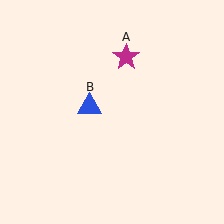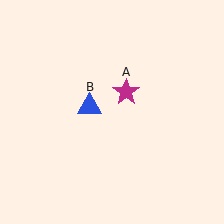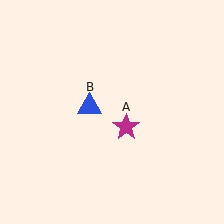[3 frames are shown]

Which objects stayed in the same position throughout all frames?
Blue triangle (object B) remained stationary.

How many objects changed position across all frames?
1 object changed position: magenta star (object A).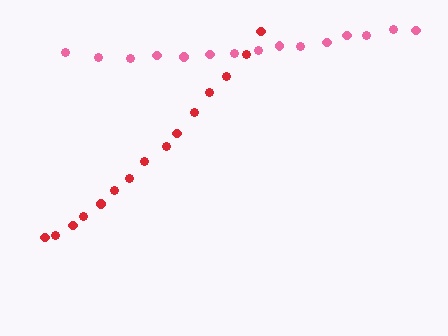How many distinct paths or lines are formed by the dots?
There are 2 distinct paths.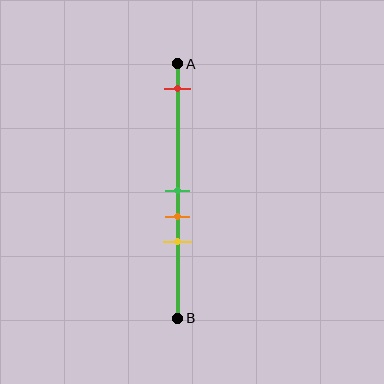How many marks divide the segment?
There are 4 marks dividing the segment.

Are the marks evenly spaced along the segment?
No, the marks are not evenly spaced.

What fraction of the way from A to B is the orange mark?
The orange mark is approximately 60% (0.6) of the way from A to B.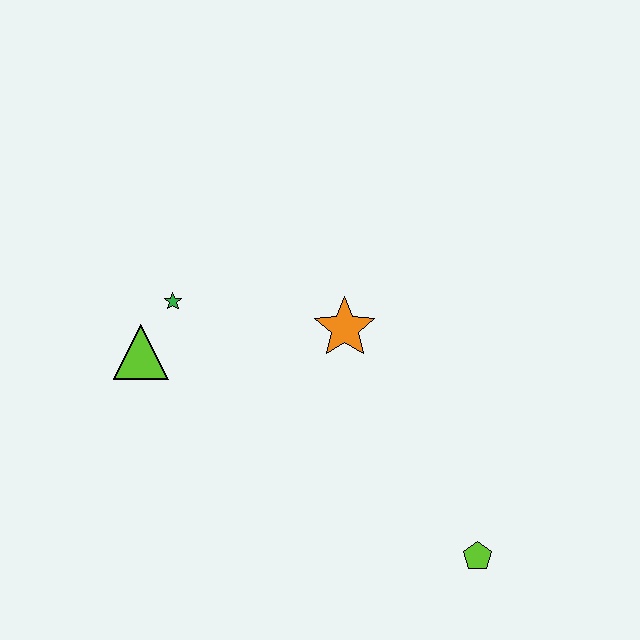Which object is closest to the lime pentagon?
The orange star is closest to the lime pentagon.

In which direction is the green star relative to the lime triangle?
The green star is above the lime triangle.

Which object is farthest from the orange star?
The lime pentagon is farthest from the orange star.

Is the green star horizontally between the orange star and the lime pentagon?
No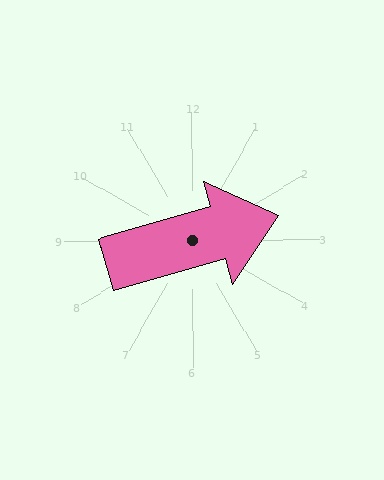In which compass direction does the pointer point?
East.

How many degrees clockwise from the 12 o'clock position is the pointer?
Approximately 74 degrees.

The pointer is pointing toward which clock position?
Roughly 2 o'clock.